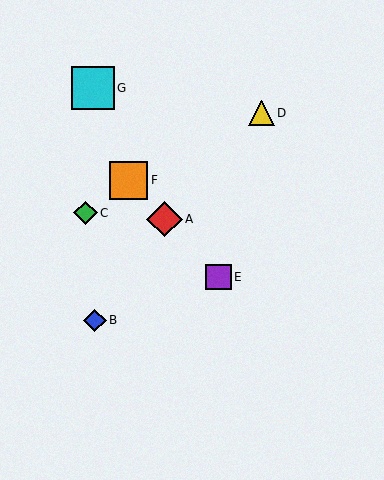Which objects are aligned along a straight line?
Objects A, E, F are aligned along a straight line.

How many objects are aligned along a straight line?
3 objects (A, E, F) are aligned along a straight line.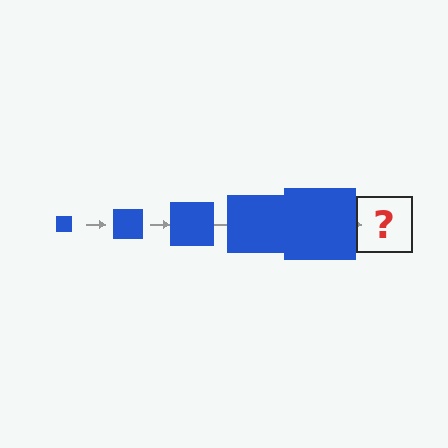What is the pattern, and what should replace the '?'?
The pattern is that the square gets progressively larger each step. The '?' should be a blue square, larger than the previous one.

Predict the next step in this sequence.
The next step is a blue square, larger than the previous one.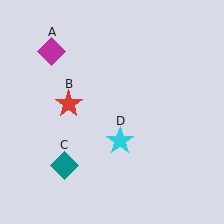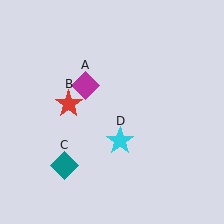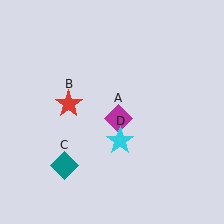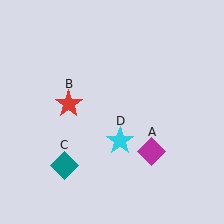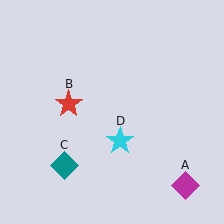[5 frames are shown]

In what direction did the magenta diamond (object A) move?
The magenta diamond (object A) moved down and to the right.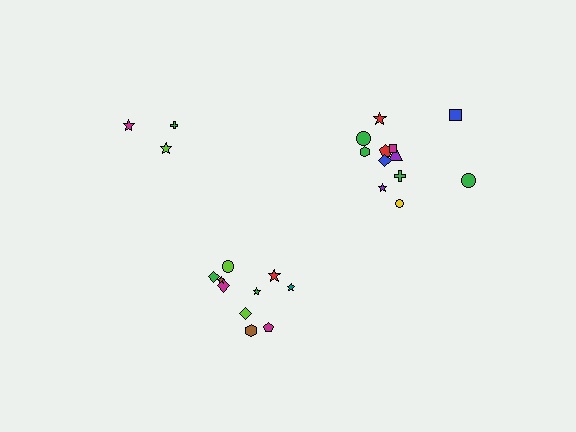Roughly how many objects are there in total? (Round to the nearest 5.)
Roughly 25 objects in total.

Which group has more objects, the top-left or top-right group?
The top-right group.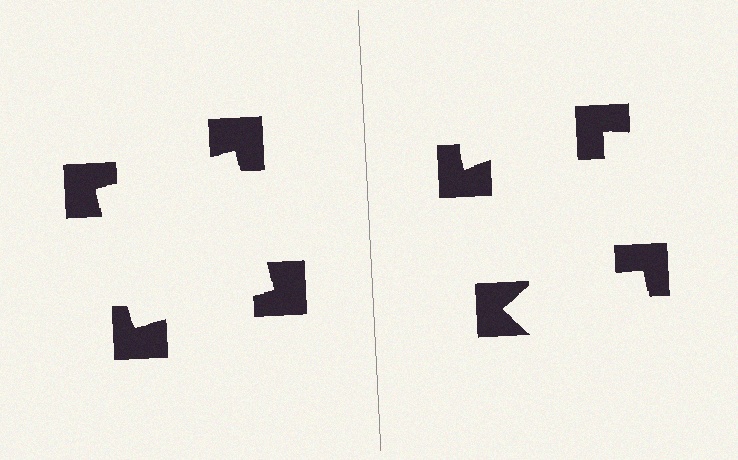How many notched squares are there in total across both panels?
8 — 4 on each side.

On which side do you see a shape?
An illusory square appears on the left side. On the right side the wedge cuts are rotated, so no coherent shape forms.